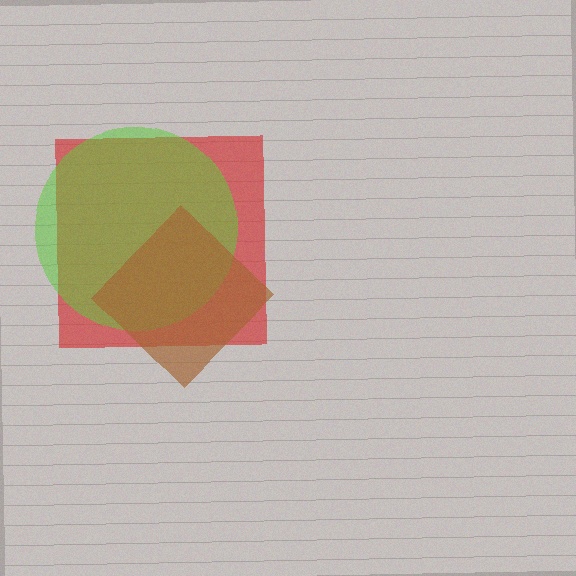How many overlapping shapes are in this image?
There are 3 overlapping shapes in the image.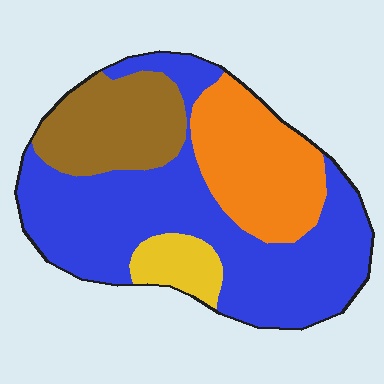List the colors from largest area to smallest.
From largest to smallest: blue, orange, brown, yellow.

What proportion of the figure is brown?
Brown covers 18% of the figure.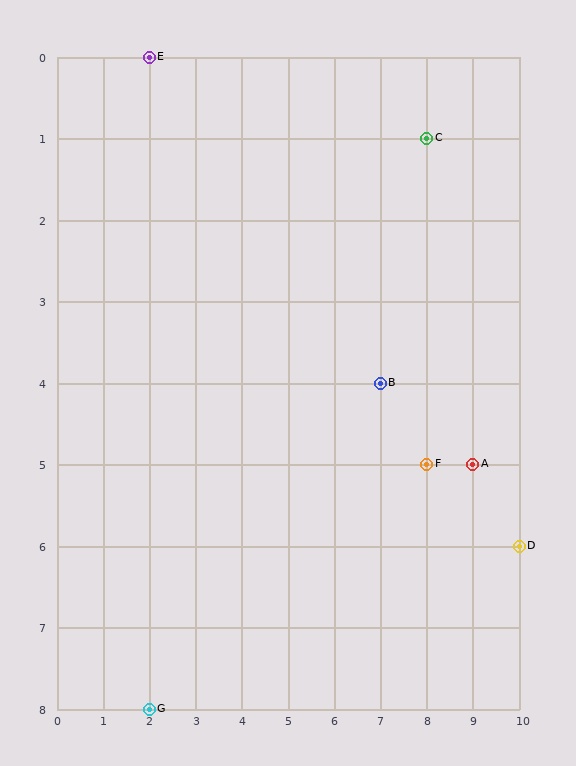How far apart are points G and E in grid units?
Points G and E are 8 rows apart.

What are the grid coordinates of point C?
Point C is at grid coordinates (8, 1).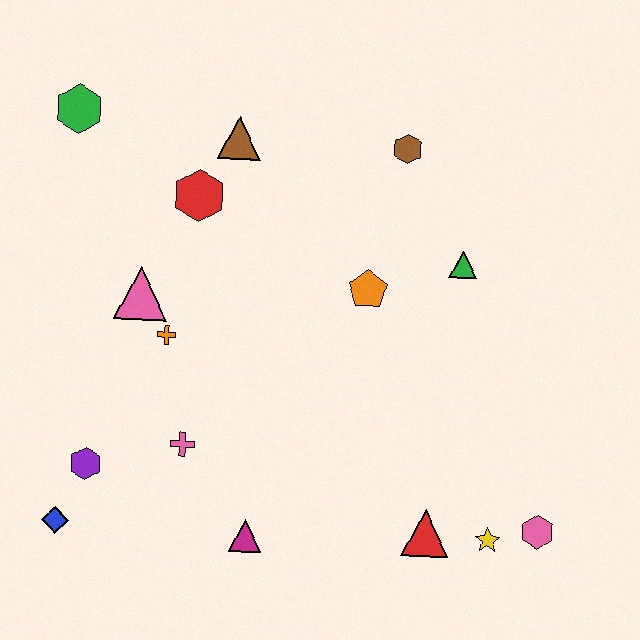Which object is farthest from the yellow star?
The green hexagon is farthest from the yellow star.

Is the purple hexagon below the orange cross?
Yes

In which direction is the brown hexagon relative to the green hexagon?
The brown hexagon is to the right of the green hexagon.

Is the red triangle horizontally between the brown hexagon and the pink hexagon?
Yes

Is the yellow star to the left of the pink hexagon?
Yes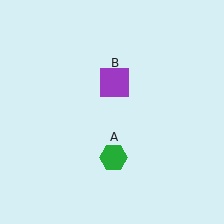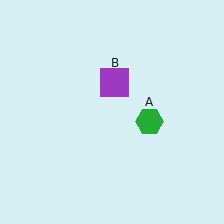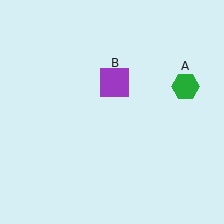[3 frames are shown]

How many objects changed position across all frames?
1 object changed position: green hexagon (object A).